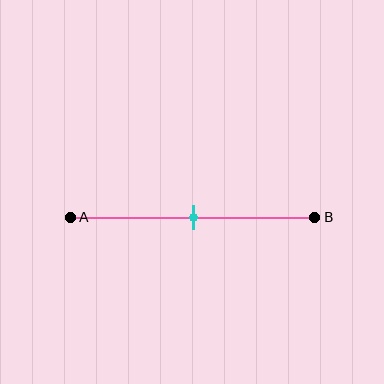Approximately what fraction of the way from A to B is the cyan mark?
The cyan mark is approximately 50% of the way from A to B.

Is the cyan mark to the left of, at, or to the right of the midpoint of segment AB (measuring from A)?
The cyan mark is approximately at the midpoint of segment AB.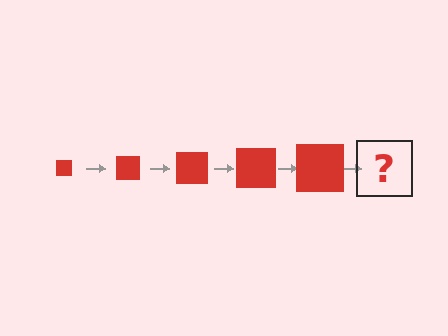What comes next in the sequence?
The next element should be a red square, larger than the previous one.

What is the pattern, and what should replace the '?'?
The pattern is that the square gets progressively larger each step. The '?' should be a red square, larger than the previous one.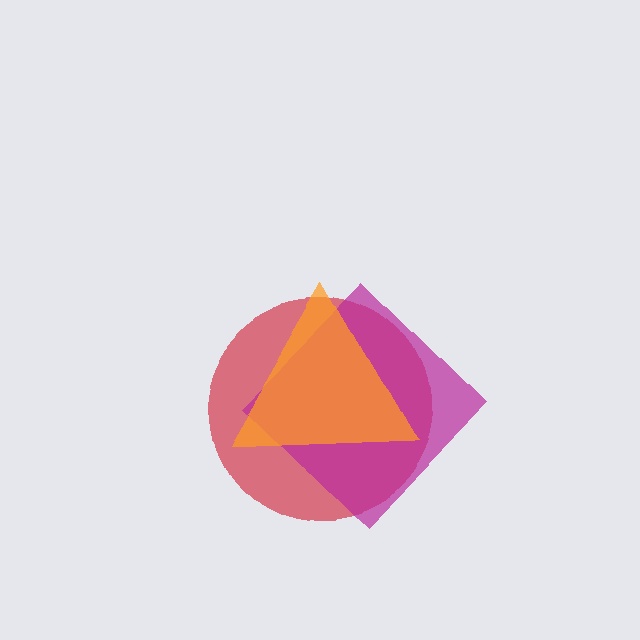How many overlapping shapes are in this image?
There are 3 overlapping shapes in the image.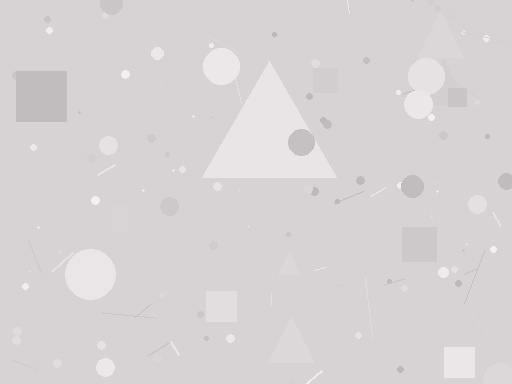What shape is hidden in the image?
A triangle is hidden in the image.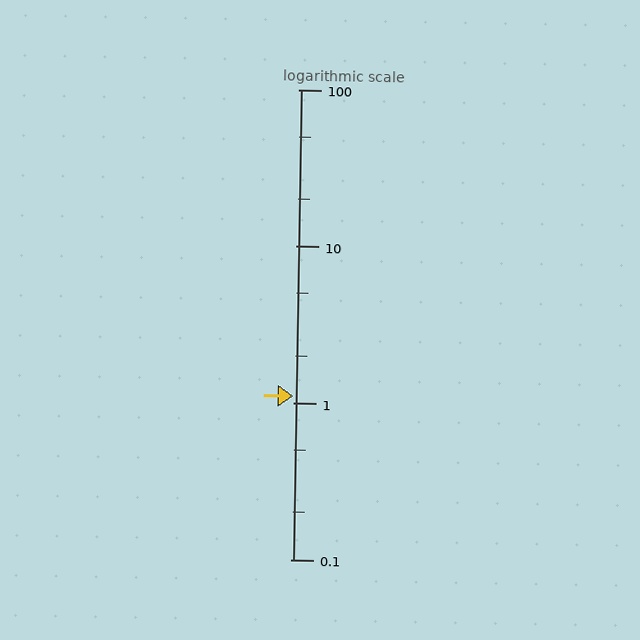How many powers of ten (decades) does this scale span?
The scale spans 3 decades, from 0.1 to 100.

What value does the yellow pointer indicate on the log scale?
The pointer indicates approximately 1.1.